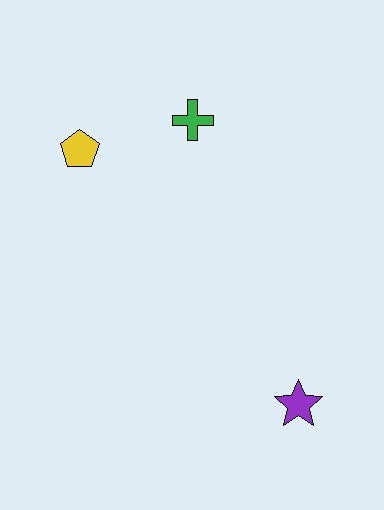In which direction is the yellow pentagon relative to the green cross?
The yellow pentagon is to the left of the green cross.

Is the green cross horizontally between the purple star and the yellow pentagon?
Yes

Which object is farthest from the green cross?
The purple star is farthest from the green cross.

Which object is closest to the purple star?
The green cross is closest to the purple star.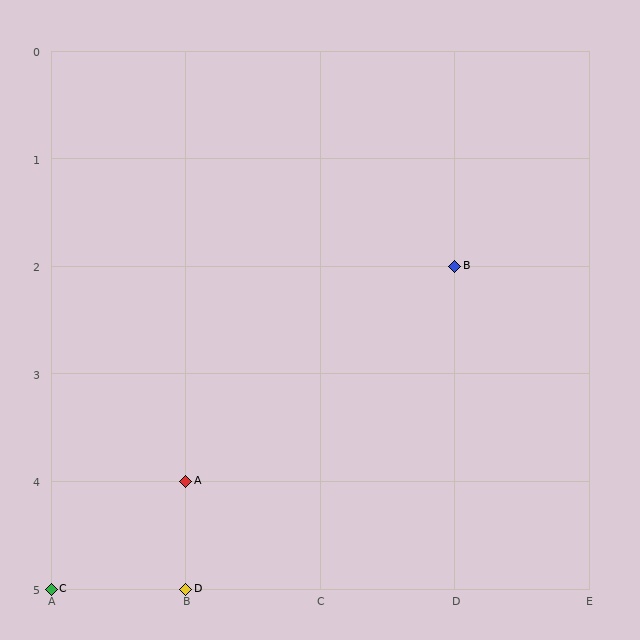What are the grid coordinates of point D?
Point D is at grid coordinates (B, 5).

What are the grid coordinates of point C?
Point C is at grid coordinates (A, 5).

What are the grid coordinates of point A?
Point A is at grid coordinates (B, 4).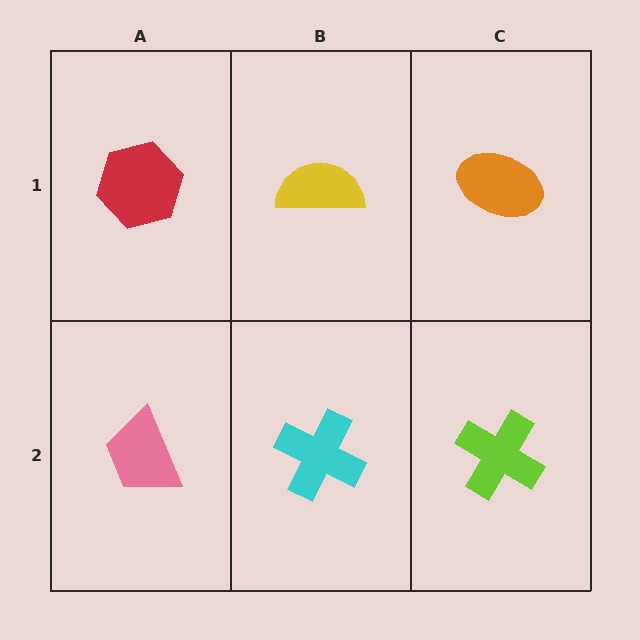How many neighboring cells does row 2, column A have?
2.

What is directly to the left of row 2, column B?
A pink trapezoid.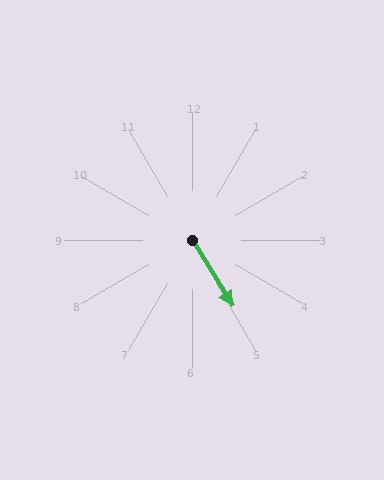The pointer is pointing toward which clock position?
Roughly 5 o'clock.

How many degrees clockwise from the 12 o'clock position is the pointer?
Approximately 149 degrees.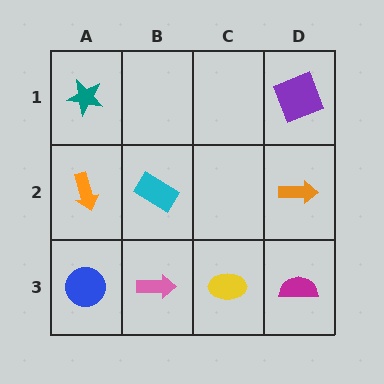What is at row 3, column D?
A magenta semicircle.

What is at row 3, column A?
A blue circle.